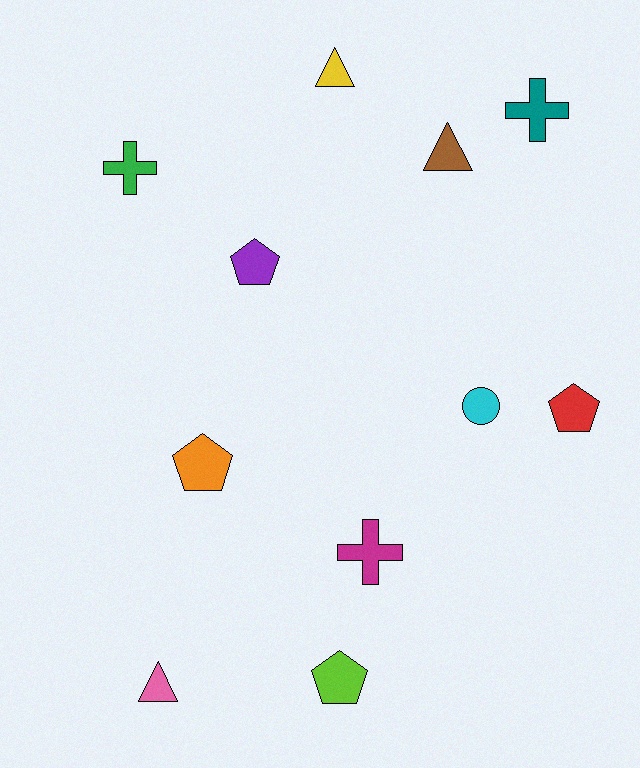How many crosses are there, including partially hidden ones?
There are 3 crosses.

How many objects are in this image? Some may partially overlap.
There are 11 objects.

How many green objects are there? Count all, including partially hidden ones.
There is 1 green object.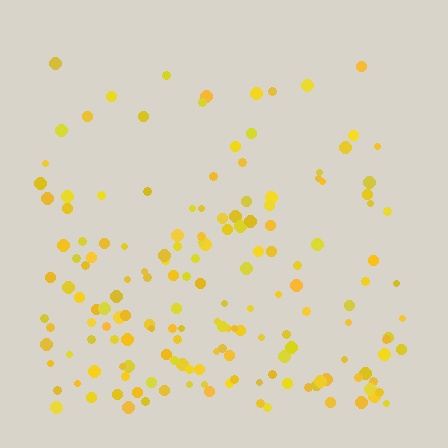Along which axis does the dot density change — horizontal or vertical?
Vertical.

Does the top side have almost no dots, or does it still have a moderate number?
Still a moderate number, just noticeably fewer than the bottom.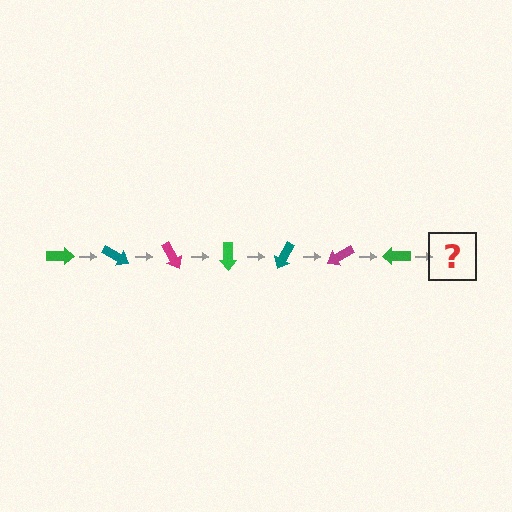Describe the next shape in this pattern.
It should be a teal arrow, rotated 210 degrees from the start.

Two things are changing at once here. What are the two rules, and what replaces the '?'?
The two rules are that it rotates 30 degrees each step and the color cycles through green, teal, and magenta. The '?' should be a teal arrow, rotated 210 degrees from the start.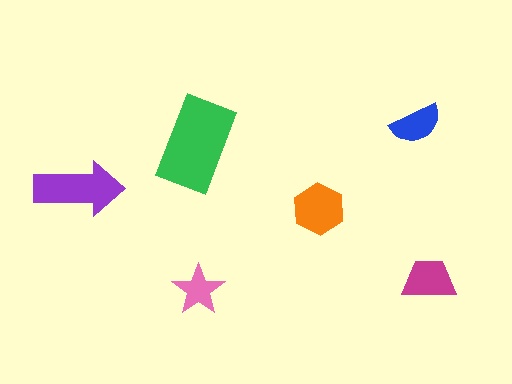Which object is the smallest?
The pink star.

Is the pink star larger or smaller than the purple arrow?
Smaller.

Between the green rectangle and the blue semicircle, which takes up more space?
The green rectangle.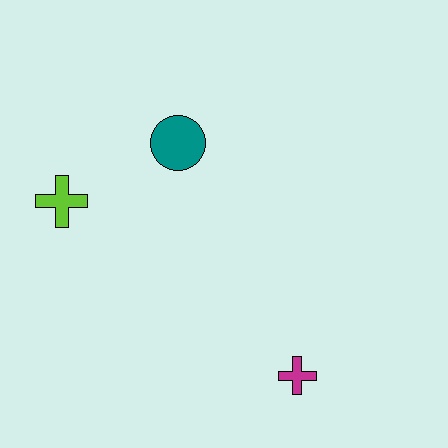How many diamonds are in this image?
There are no diamonds.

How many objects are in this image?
There are 3 objects.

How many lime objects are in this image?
There is 1 lime object.